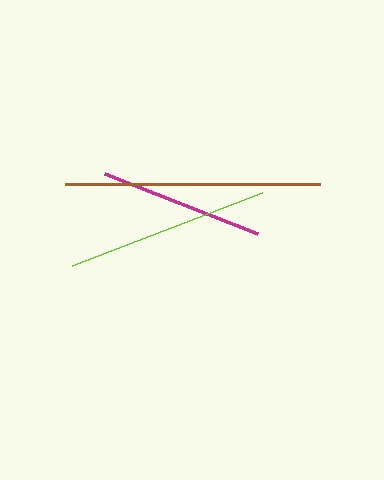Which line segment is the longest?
The brown line is the longest at approximately 255 pixels.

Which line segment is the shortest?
The magenta line is the shortest at approximately 164 pixels.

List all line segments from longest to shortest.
From longest to shortest: brown, lime, magenta.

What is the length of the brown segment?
The brown segment is approximately 255 pixels long.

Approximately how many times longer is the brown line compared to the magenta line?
The brown line is approximately 1.5 times the length of the magenta line.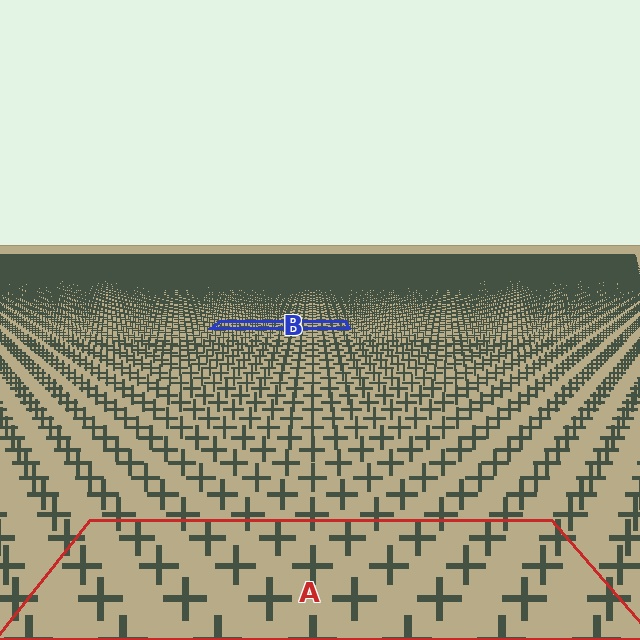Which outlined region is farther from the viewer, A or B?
Region B is farther from the viewer — the texture elements inside it appear smaller and more densely packed.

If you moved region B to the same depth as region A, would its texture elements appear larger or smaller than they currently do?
They would appear larger. At a closer depth, the same texture elements are projected at a bigger on-screen size.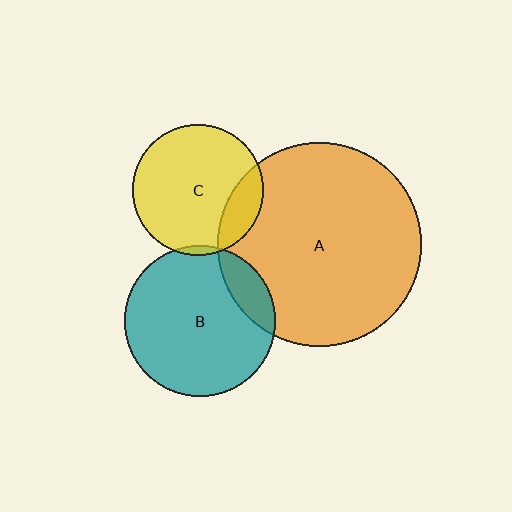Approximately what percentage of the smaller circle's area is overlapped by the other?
Approximately 15%.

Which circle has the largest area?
Circle A (orange).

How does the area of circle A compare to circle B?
Approximately 1.8 times.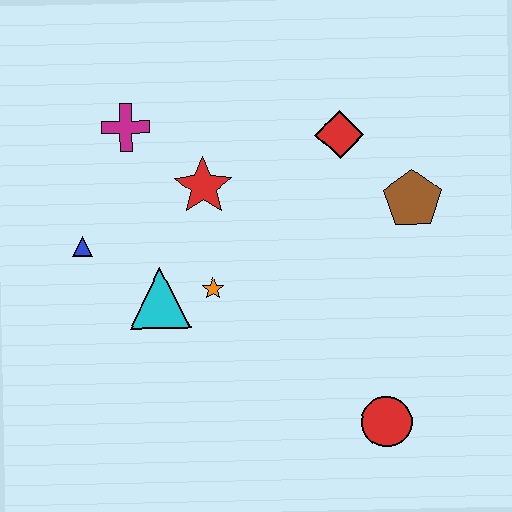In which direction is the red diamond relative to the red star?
The red diamond is to the right of the red star.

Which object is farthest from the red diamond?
The red circle is farthest from the red diamond.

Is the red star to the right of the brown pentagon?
No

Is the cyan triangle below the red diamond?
Yes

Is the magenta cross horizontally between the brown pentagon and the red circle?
No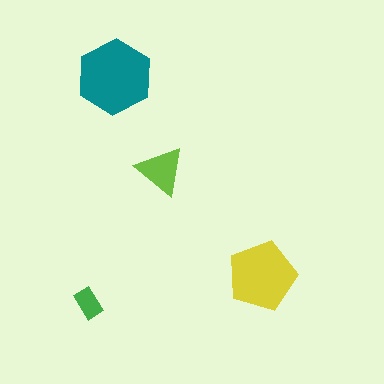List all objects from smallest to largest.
The green rectangle, the lime triangle, the yellow pentagon, the teal hexagon.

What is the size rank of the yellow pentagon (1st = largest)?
2nd.